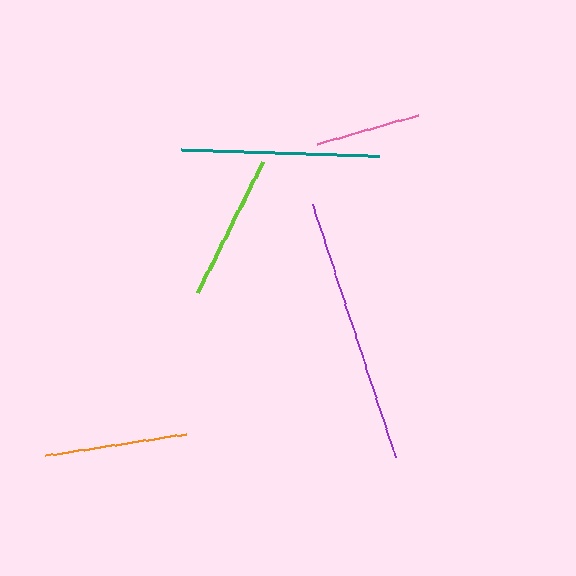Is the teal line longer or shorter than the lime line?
The teal line is longer than the lime line.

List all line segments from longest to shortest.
From longest to shortest: purple, teal, lime, orange, pink.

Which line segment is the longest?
The purple line is the longest at approximately 266 pixels.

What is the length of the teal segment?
The teal segment is approximately 198 pixels long.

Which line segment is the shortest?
The pink line is the shortest at approximately 105 pixels.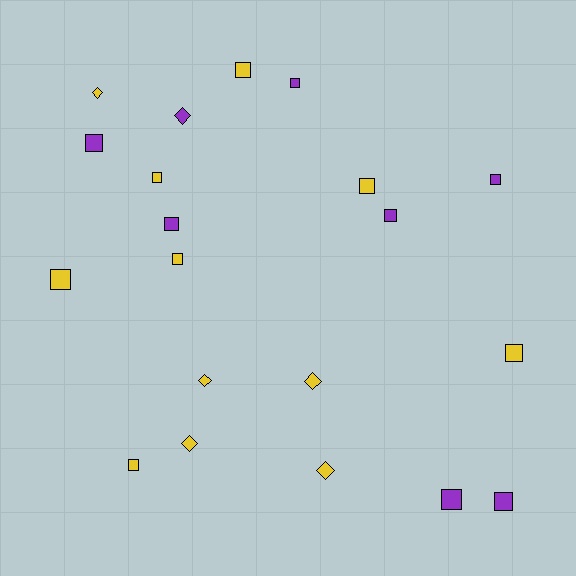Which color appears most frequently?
Yellow, with 12 objects.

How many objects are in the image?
There are 20 objects.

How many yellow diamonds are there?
There are 5 yellow diamonds.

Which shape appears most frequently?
Square, with 14 objects.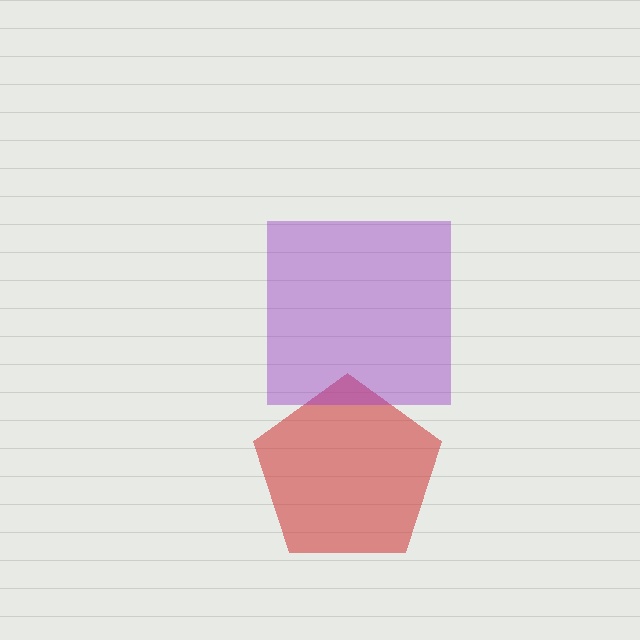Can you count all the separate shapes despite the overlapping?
Yes, there are 2 separate shapes.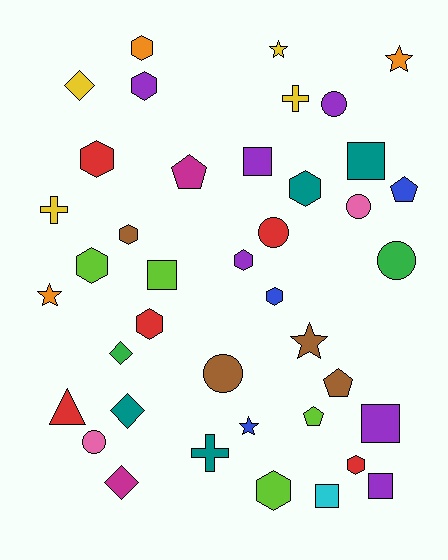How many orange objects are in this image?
There are 3 orange objects.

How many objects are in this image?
There are 40 objects.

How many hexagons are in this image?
There are 11 hexagons.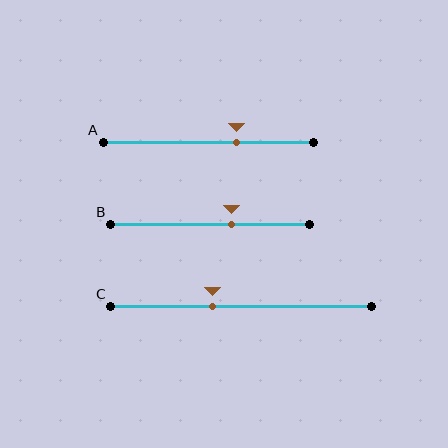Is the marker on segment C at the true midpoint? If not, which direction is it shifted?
No, the marker on segment C is shifted to the left by about 11% of the segment length.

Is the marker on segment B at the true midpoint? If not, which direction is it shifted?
No, the marker on segment B is shifted to the right by about 10% of the segment length.